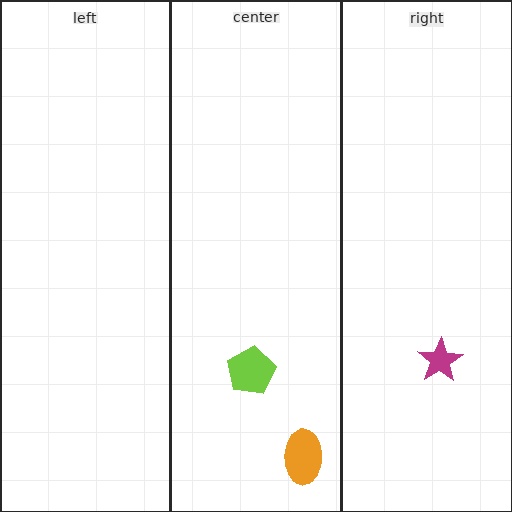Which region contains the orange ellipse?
The center region.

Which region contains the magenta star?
The right region.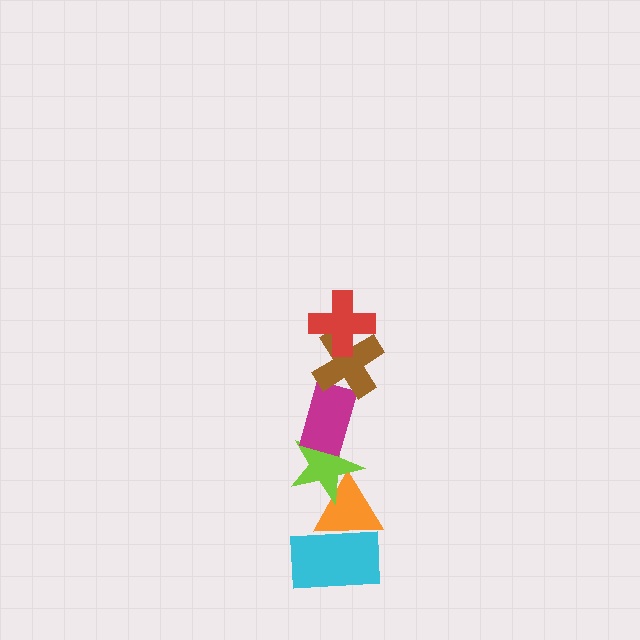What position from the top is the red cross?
The red cross is 1st from the top.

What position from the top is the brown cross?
The brown cross is 2nd from the top.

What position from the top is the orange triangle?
The orange triangle is 5th from the top.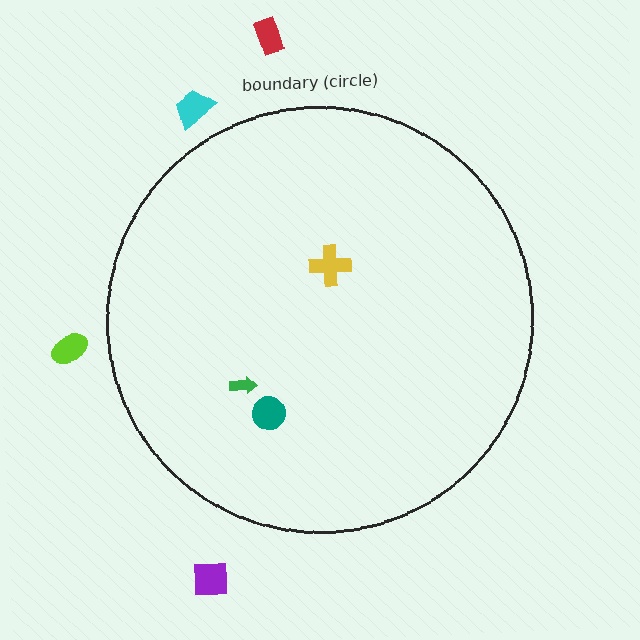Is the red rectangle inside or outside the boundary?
Outside.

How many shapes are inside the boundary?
3 inside, 4 outside.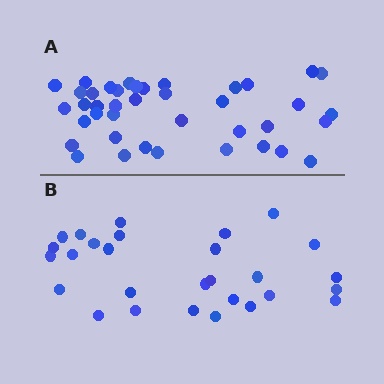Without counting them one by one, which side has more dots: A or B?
Region A (the top region) has more dots.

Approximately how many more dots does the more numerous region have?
Region A has roughly 12 or so more dots than region B.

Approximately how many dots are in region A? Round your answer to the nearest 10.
About 40 dots.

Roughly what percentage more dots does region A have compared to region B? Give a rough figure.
About 45% more.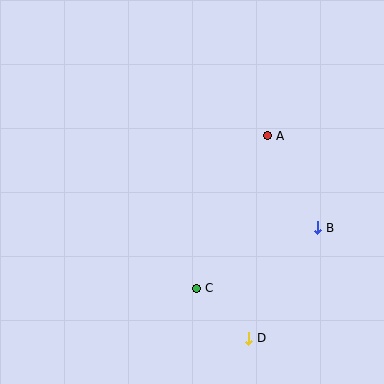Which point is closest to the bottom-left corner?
Point C is closest to the bottom-left corner.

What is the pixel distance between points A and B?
The distance between A and B is 105 pixels.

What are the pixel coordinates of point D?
Point D is at (249, 338).